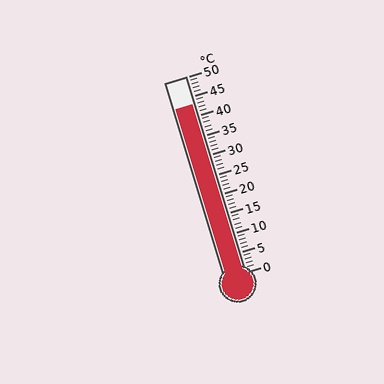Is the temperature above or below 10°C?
The temperature is above 10°C.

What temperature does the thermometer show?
The thermometer shows approximately 43°C.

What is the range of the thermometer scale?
The thermometer scale ranges from 0°C to 50°C.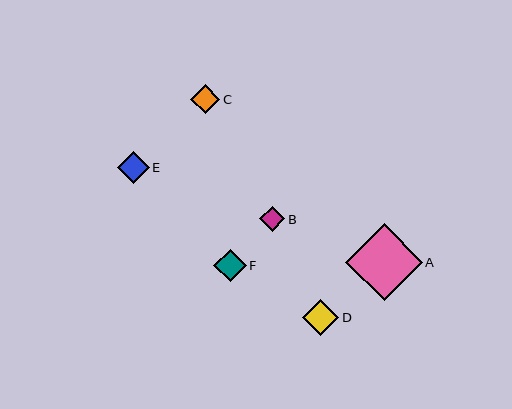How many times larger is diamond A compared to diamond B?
Diamond A is approximately 3.0 times the size of diamond B.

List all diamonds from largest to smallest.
From largest to smallest: A, D, F, E, C, B.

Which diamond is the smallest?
Diamond B is the smallest with a size of approximately 26 pixels.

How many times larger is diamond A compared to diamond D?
Diamond A is approximately 2.1 times the size of diamond D.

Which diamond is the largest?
Diamond A is the largest with a size of approximately 76 pixels.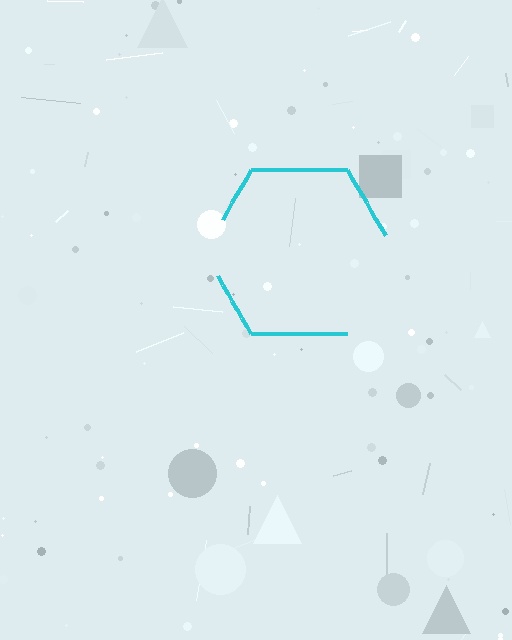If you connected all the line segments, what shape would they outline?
They would outline a hexagon.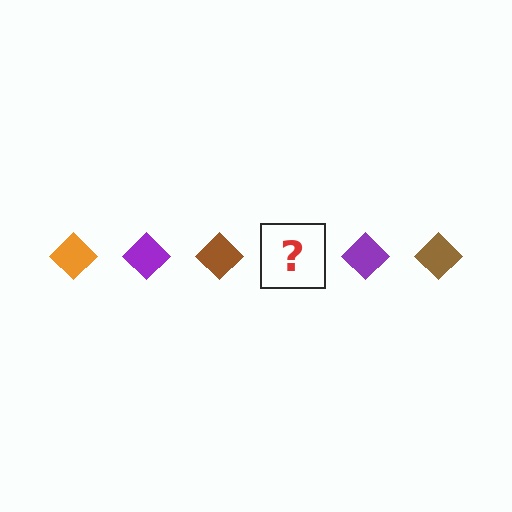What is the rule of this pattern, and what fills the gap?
The rule is that the pattern cycles through orange, purple, brown diamonds. The gap should be filled with an orange diamond.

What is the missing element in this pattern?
The missing element is an orange diamond.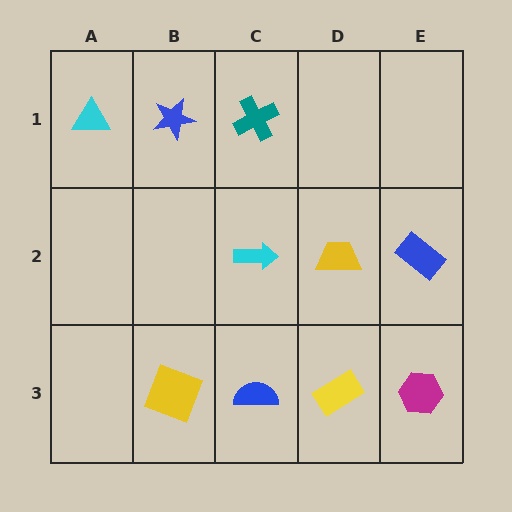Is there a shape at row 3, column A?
No, that cell is empty.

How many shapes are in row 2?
3 shapes.